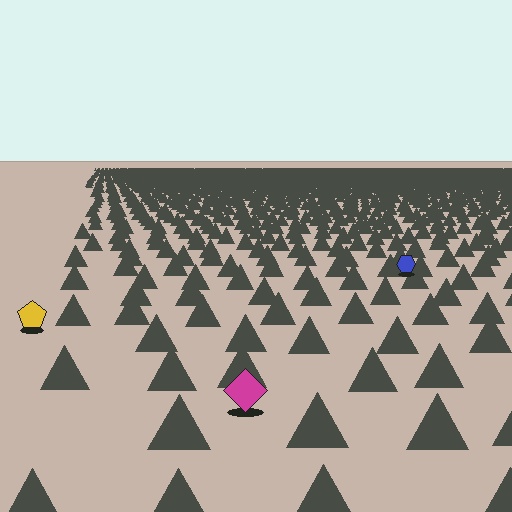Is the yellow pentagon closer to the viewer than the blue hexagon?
Yes. The yellow pentagon is closer — you can tell from the texture gradient: the ground texture is coarser near it.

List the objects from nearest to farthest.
From nearest to farthest: the magenta diamond, the yellow pentagon, the blue hexagon.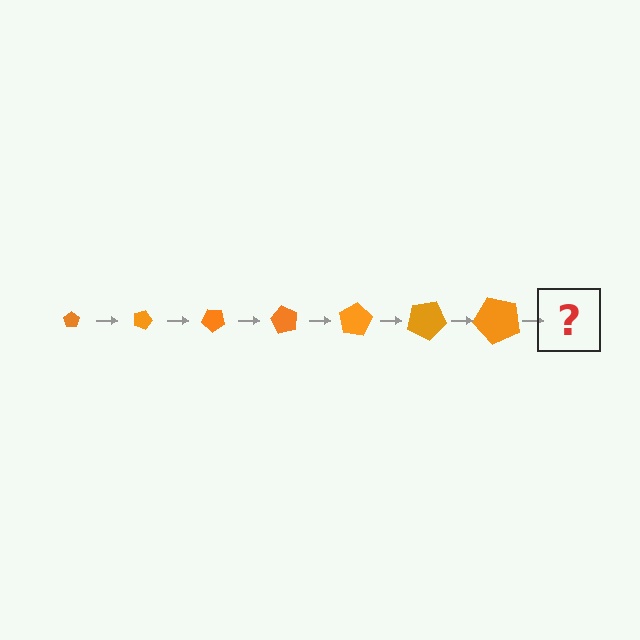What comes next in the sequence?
The next element should be a pentagon, larger than the previous one and rotated 140 degrees from the start.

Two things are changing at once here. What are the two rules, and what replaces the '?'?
The two rules are that the pentagon grows larger each step and it rotates 20 degrees each step. The '?' should be a pentagon, larger than the previous one and rotated 140 degrees from the start.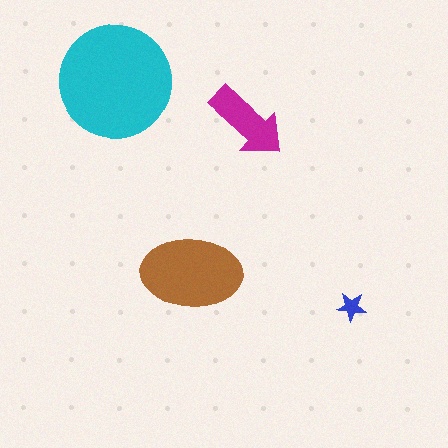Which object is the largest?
The cyan circle.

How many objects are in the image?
There are 4 objects in the image.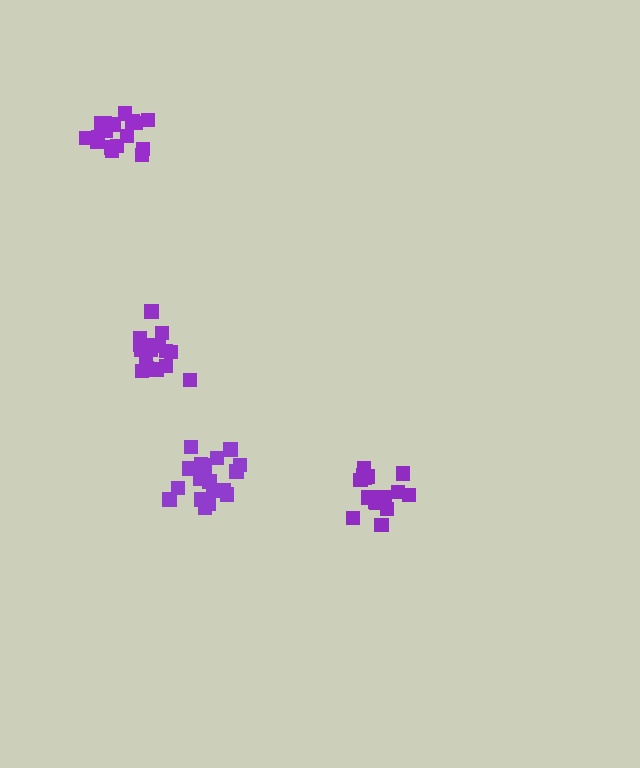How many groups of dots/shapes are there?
There are 4 groups.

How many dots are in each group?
Group 1: 18 dots, Group 2: 19 dots, Group 3: 18 dots, Group 4: 16 dots (71 total).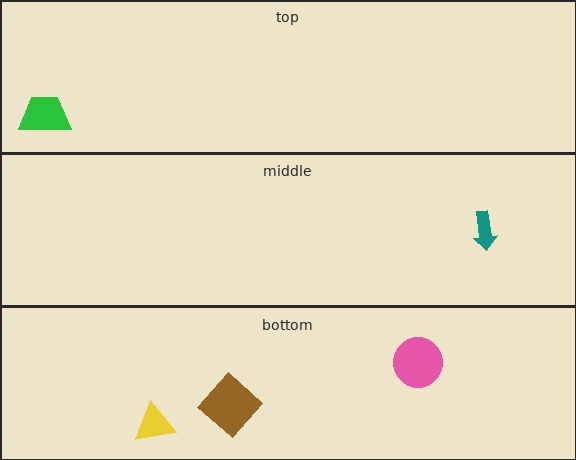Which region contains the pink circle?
The bottom region.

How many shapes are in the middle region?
1.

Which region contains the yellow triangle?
The bottom region.